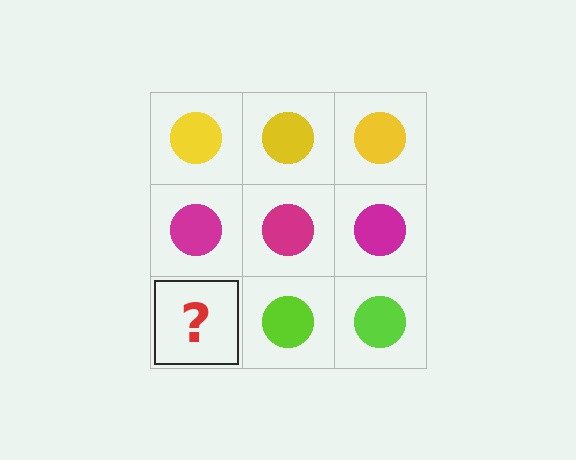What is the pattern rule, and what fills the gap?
The rule is that each row has a consistent color. The gap should be filled with a lime circle.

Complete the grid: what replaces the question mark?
The question mark should be replaced with a lime circle.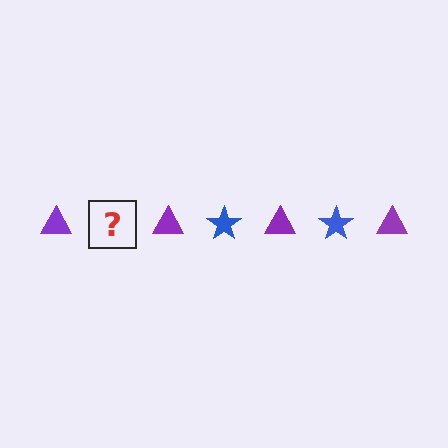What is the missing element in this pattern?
The missing element is a blue star.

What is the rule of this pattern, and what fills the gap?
The rule is that the pattern alternates between purple triangle and blue star. The gap should be filled with a blue star.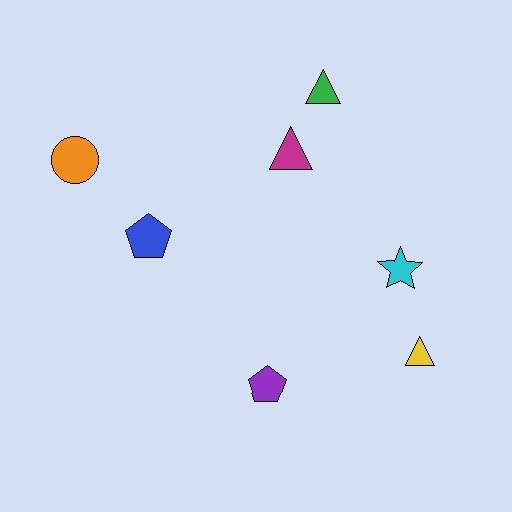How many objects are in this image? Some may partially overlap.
There are 7 objects.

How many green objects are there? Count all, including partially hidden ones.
There is 1 green object.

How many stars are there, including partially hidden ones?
There is 1 star.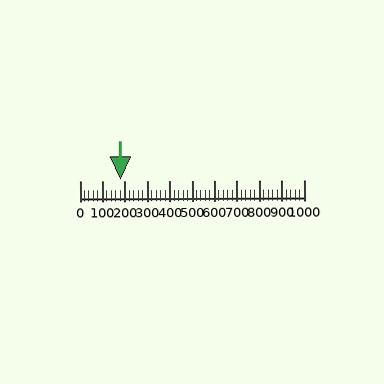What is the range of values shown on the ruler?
The ruler shows values from 0 to 1000.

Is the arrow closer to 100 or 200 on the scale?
The arrow is closer to 200.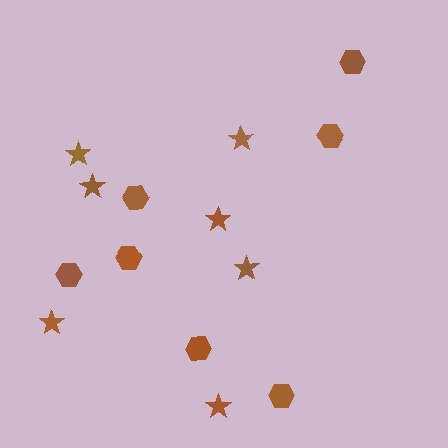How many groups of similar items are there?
There are 2 groups: one group of stars (7) and one group of hexagons (7).